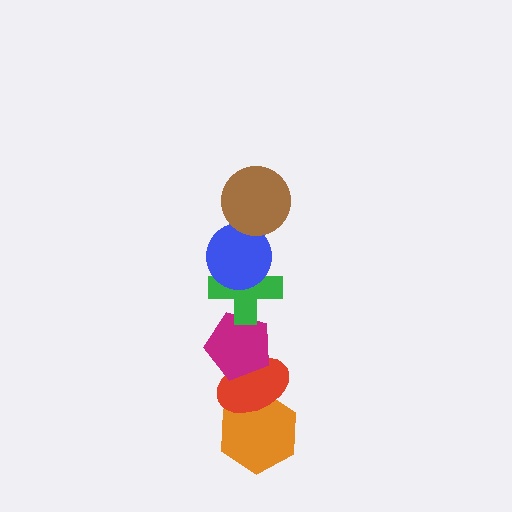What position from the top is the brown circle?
The brown circle is 1st from the top.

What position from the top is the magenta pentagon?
The magenta pentagon is 4th from the top.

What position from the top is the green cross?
The green cross is 3rd from the top.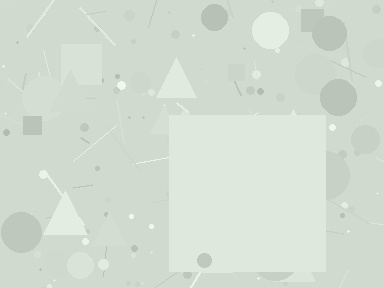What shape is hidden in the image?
A square is hidden in the image.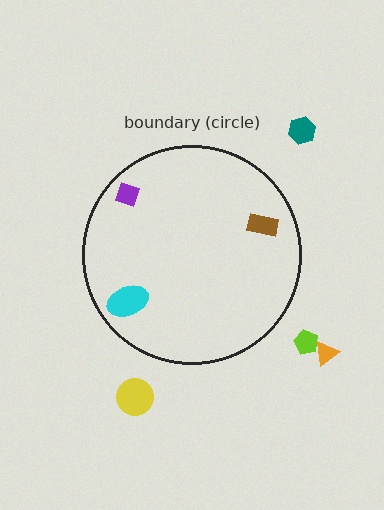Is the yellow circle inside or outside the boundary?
Outside.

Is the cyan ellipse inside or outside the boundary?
Inside.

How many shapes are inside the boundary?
3 inside, 4 outside.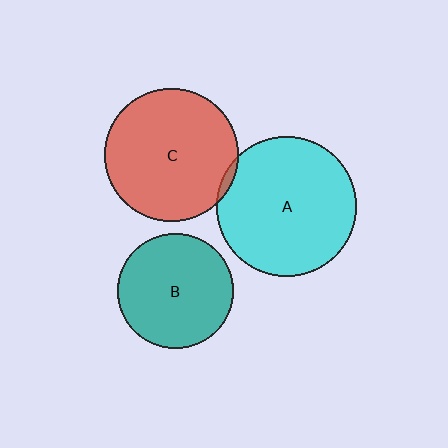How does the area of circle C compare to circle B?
Approximately 1.3 times.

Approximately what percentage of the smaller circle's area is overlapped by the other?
Approximately 5%.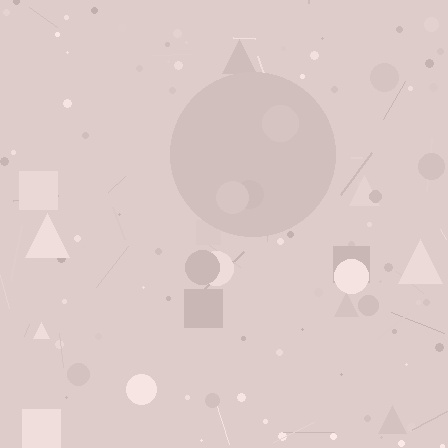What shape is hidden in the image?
A circle is hidden in the image.